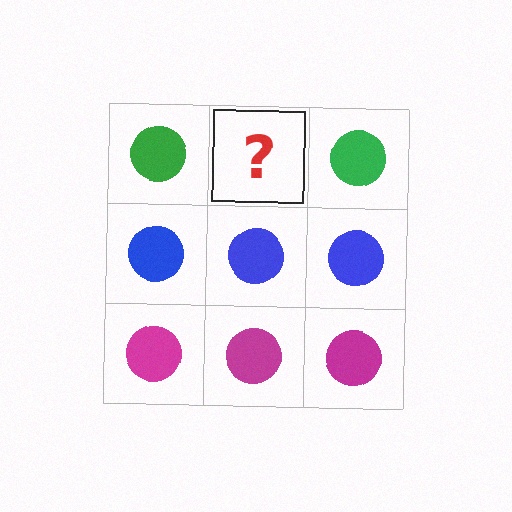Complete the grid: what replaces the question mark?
The question mark should be replaced with a green circle.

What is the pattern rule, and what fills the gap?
The rule is that each row has a consistent color. The gap should be filled with a green circle.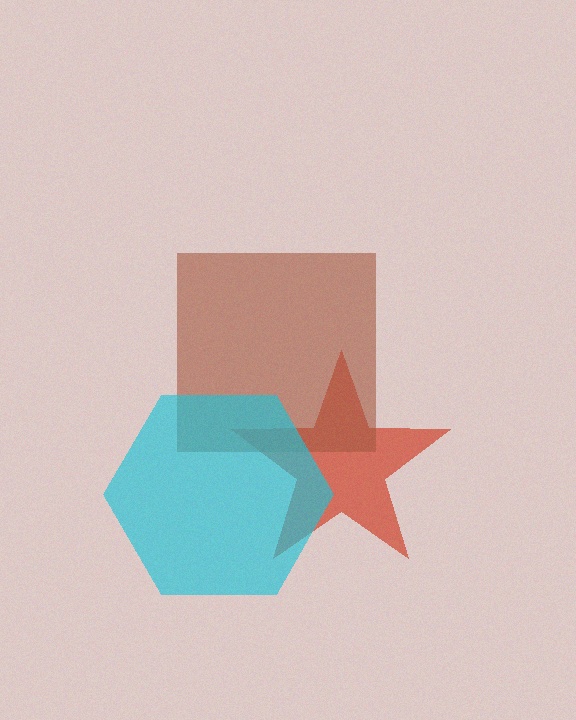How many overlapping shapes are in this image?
There are 3 overlapping shapes in the image.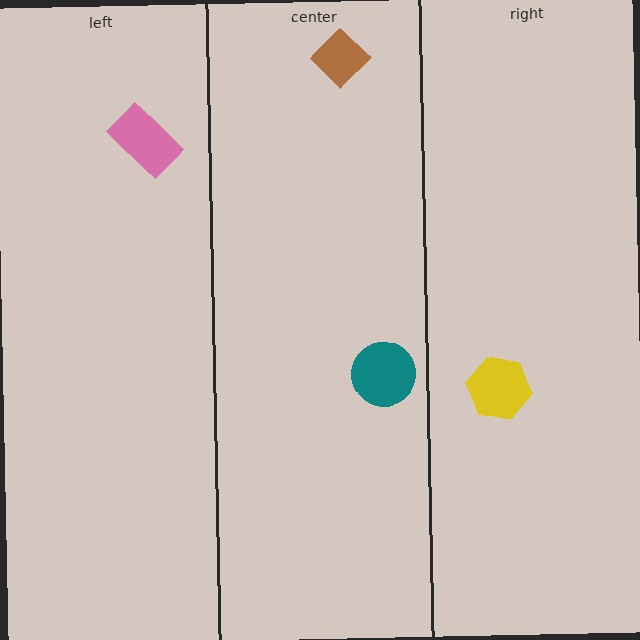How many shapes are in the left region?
1.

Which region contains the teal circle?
The center region.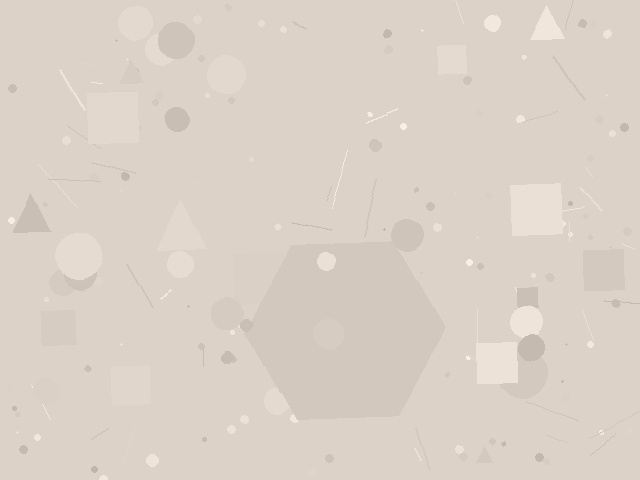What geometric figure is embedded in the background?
A hexagon is embedded in the background.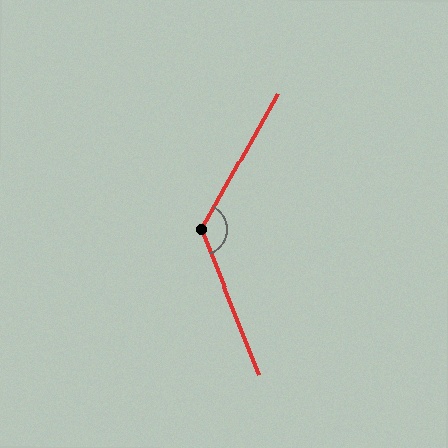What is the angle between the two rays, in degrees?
Approximately 129 degrees.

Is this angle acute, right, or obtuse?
It is obtuse.